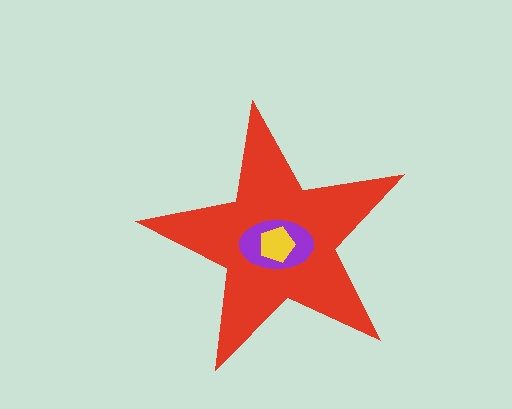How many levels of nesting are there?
3.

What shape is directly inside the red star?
The purple ellipse.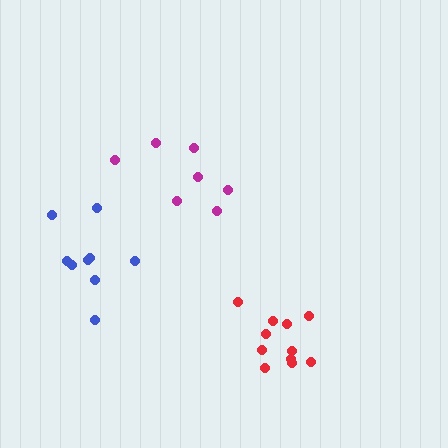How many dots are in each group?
Group 1: 9 dots, Group 2: 11 dots, Group 3: 7 dots (27 total).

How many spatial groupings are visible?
There are 3 spatial groupings.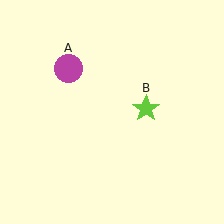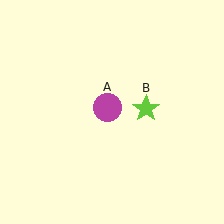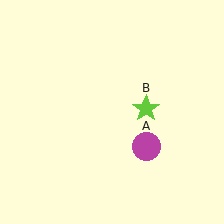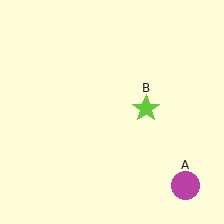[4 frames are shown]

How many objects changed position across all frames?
1 object changed position: magenta circle (object A).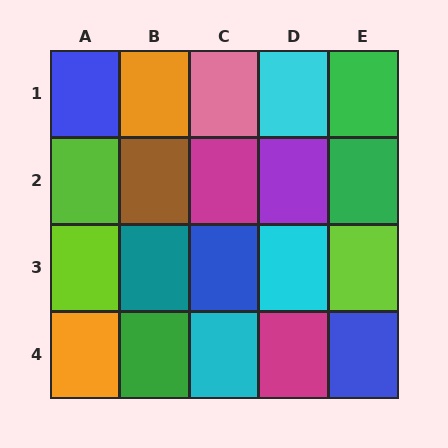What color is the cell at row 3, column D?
Cyan.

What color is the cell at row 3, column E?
Lime.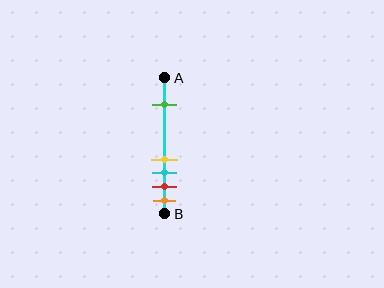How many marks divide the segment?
There are 5 marks dividing the segment.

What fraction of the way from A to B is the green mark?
The green mark is approximately 20% (0.2) of the way from A to B.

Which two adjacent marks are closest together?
The yellow and cyan marks are the closest adjacent pair.